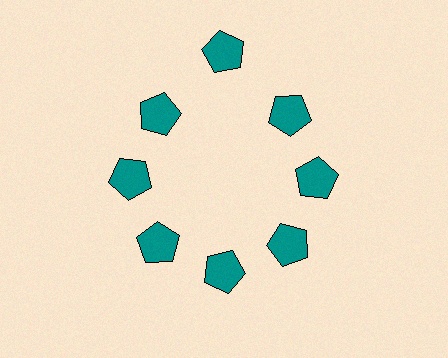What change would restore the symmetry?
The symmetry would be restored by moving it inward, back onto the ring so that all 8 pentagons sit at equal angles and equal distance from the center.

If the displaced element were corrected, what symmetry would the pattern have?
It would have 8-fold rotational symmetry — the pattern would map onto itself every 45 degrees.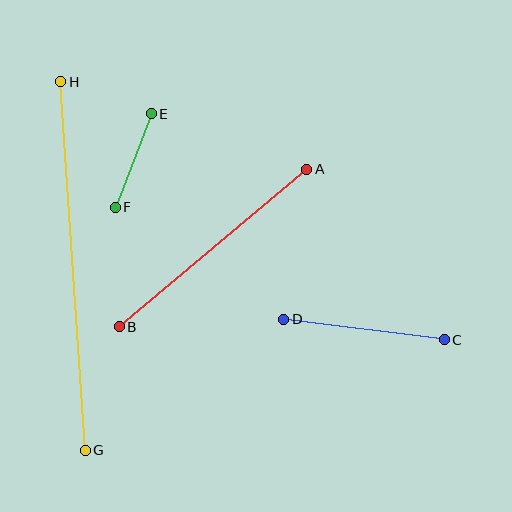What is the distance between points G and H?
The distance is approximately 369 pixels.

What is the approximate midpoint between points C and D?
The midpoint is at approximately (364, 330) pixels.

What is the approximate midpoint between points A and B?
The midpoint is at approximately (213, 248) pixels.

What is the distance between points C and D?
The distance is approximately 162 pixels.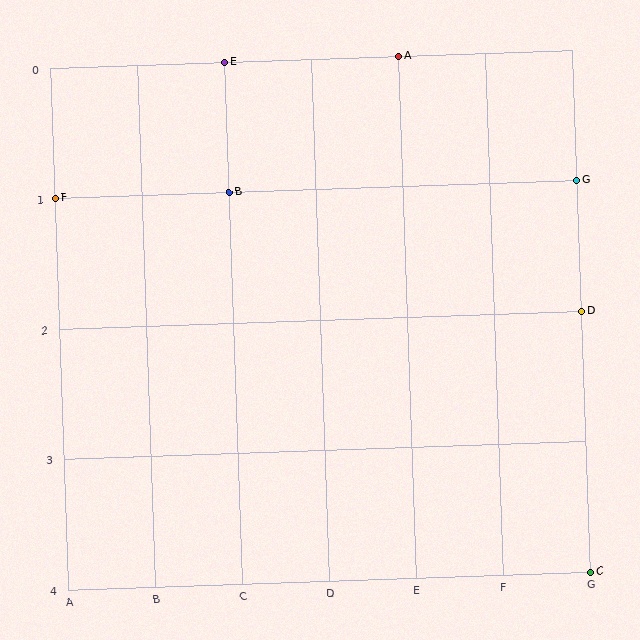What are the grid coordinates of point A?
Point A is at grid coordinates (E, 0).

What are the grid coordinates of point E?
Point E is at grid coordinates (C, 0).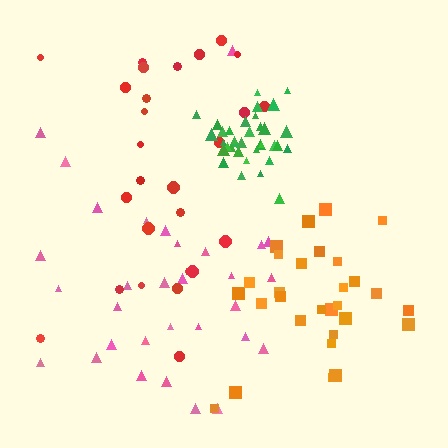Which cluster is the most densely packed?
Green.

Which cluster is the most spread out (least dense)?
Red.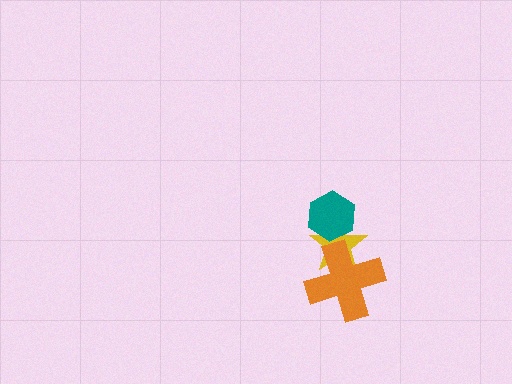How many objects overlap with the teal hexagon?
1 object overlaps with the teal hexagon.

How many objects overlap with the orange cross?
1 object overlaps with the orange cross.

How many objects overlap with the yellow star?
2 objects overlap with the yellow star.